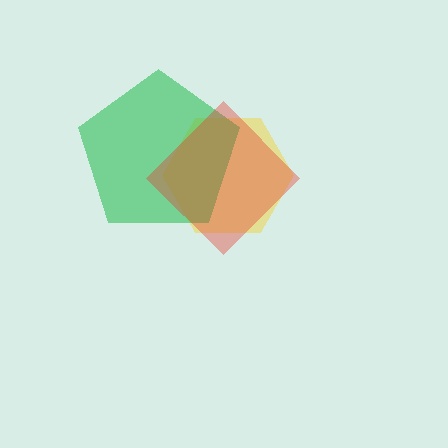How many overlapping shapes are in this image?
There are 3 overlapping shapes in the image.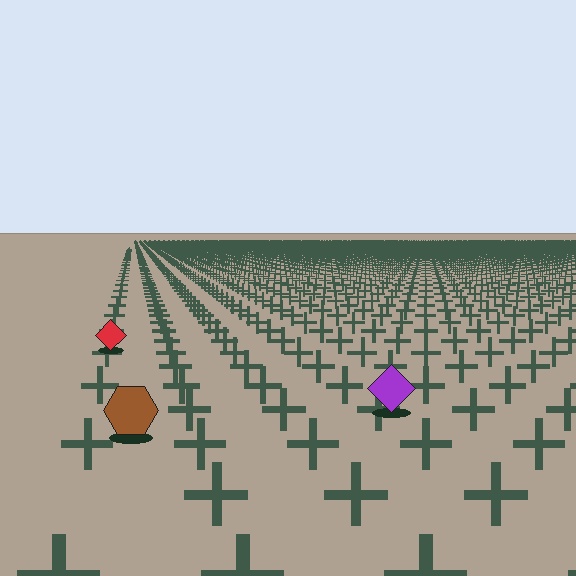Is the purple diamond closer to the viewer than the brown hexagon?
No. The brown hexagon is closer — you can tell from the texture gradient: the ground texture is coarser near it.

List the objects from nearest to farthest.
From nearest to farthest: the brown hexagon, the purple diamond, the red diamond.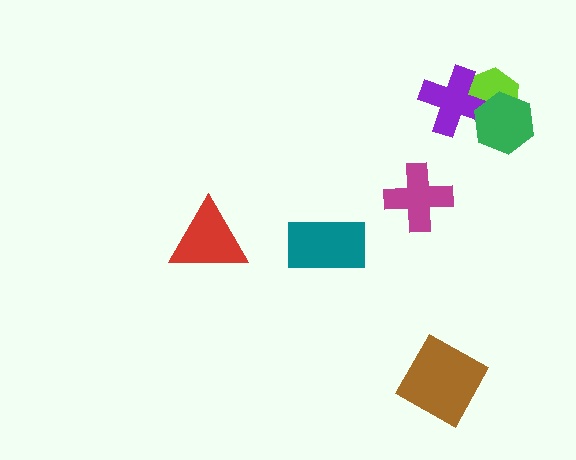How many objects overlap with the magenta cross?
0 objects overlap with the magenta cross.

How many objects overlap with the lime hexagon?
2 objects overlap with the lime hexagon.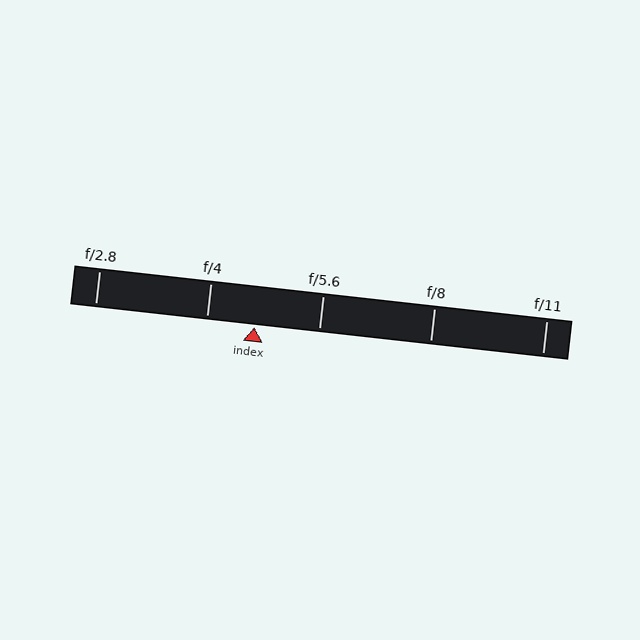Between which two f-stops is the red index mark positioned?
The index mark is between f/4 and f/5.6.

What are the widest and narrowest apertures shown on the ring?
The widest aperture shown is f/2.8 and the narrowest is f/11.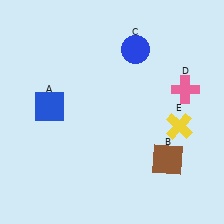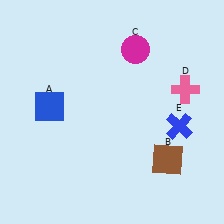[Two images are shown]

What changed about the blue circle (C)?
In Image 1, C is blue. In Image 2, it changed to magenta.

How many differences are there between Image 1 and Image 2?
There are 2 differences between the two images.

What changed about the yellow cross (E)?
In Image 1, E is yellow. In Image 2, it changed to blue.